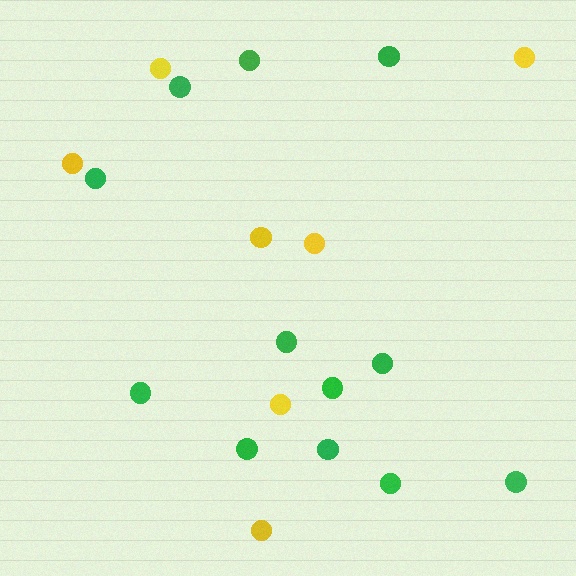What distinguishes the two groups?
There are 2 groups: one group of yellow circles (7) and one group of green circles (12).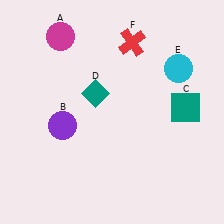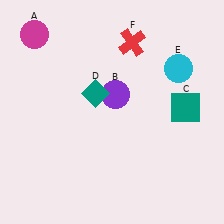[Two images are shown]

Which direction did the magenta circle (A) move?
The magenta circle (A) moved left.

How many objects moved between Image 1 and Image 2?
2 objects moved between the two images.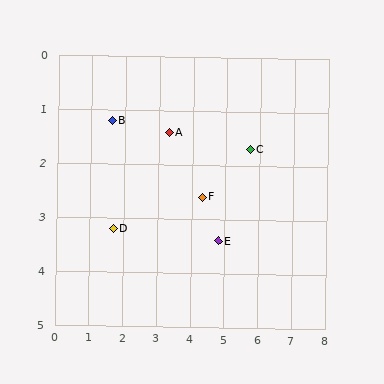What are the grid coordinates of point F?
Point F is at approximately (4.3, 2.6).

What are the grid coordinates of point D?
Point D is at approximately (1.7, 3.2).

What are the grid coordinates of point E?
Point E is at approximately (4.8, 3.4).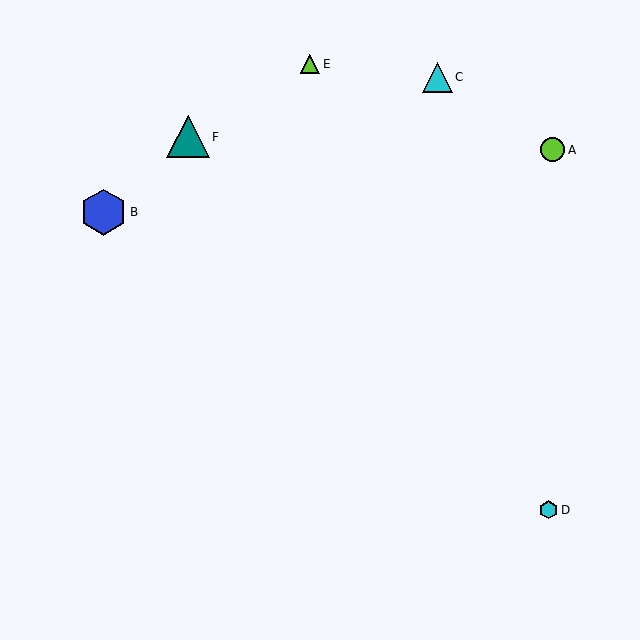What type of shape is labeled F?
Shape F is a teal triangle.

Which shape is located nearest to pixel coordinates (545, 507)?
The cyan hexagon (labeled D) at (549, 510) is nearest to that location.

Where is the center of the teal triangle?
The center of the teal triangle is at (188, 137).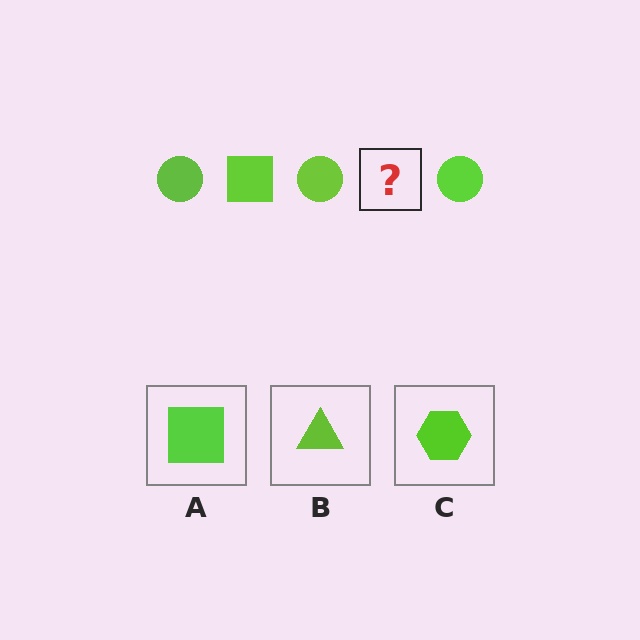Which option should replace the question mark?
Option A.